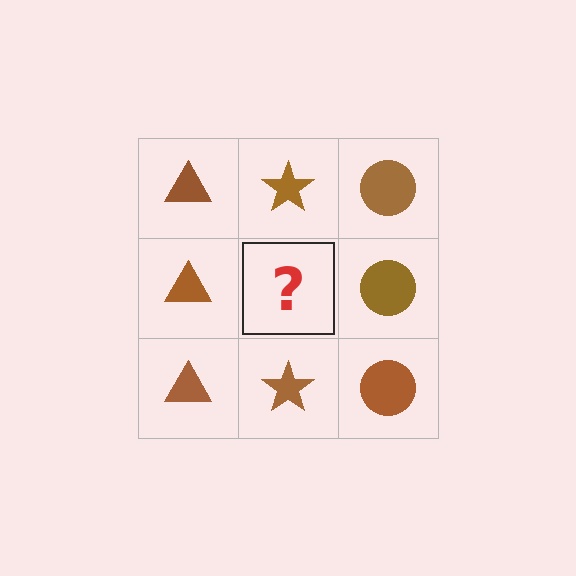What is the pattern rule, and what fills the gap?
The rule is that each column has a consistent shape. The gap should be filled with a brown star.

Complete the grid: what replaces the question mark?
The question mark should be replaced with a brown star.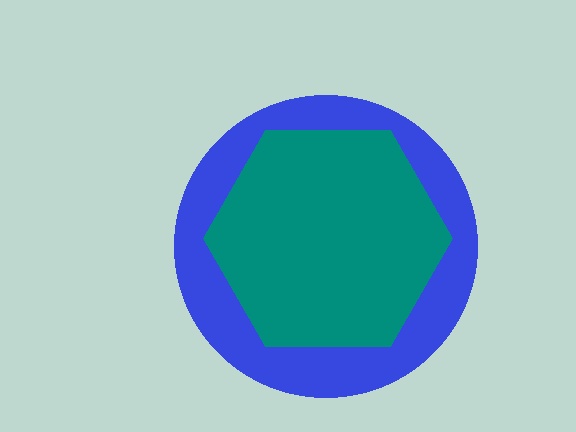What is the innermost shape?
The teal hexagon.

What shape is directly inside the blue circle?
The teal hexagon.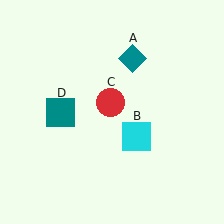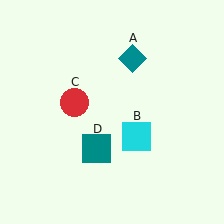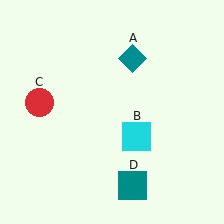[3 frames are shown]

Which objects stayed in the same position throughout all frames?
Teal diamond (object A) and cyan square (object B) remained stationary.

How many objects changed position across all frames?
2 objects changed position: red circle (object C), teal square (object D).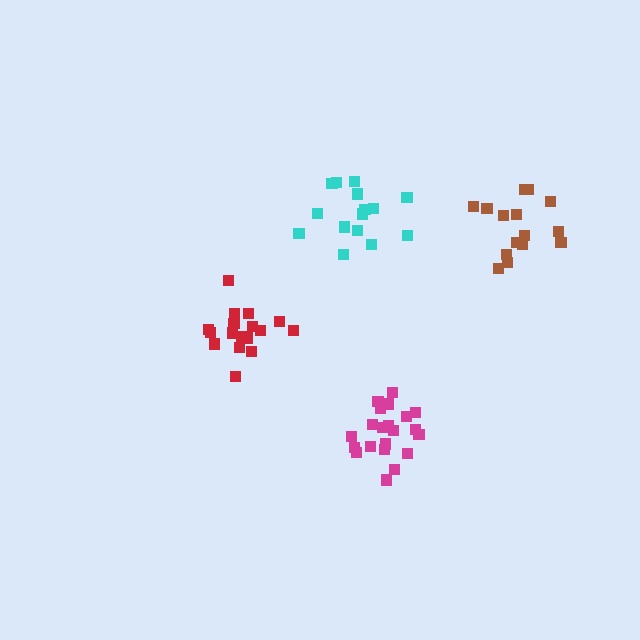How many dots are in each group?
Group 1: 21 dots, Group 2: 15 dots, Group 3: 17 dots, Group 4: 16 dots (69 total).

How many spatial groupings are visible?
There are 4 spatial groupings.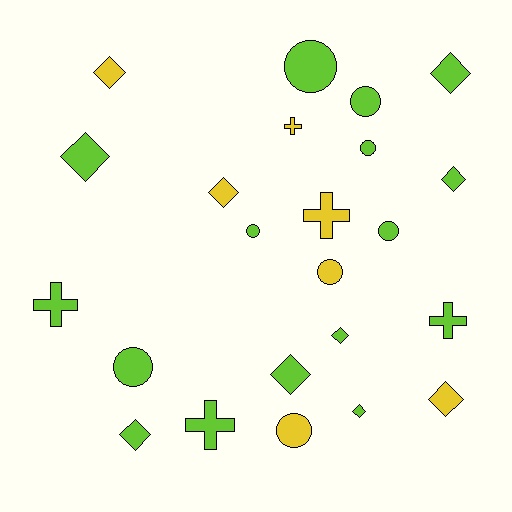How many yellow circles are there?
There are 2 yellow circles.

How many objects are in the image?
There are 23 objects.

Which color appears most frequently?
Lime, with 16 objects.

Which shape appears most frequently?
Diamond, with 10 objects.